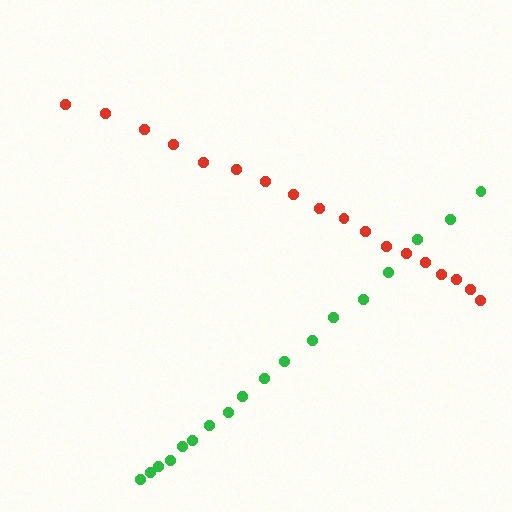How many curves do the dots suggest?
There are 2 distinct paths.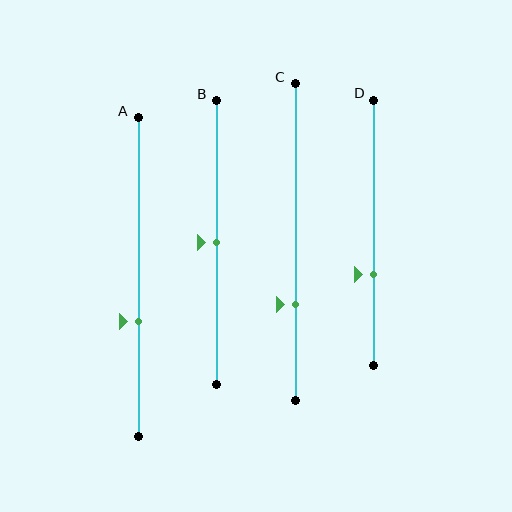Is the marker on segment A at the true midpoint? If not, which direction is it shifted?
No, the marker on segment A is shifted downward by about 14% of the segment length.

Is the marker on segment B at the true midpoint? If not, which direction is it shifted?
Yes, the marker on segment B is at the true midpoint.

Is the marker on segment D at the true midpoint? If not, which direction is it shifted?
No, the marker on segment D is shifted downward by about 16% of the segment length.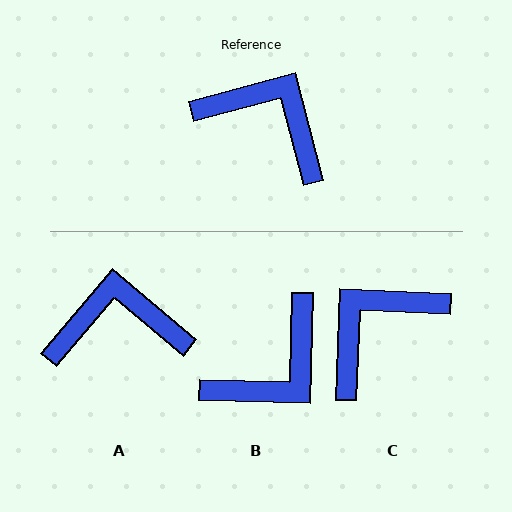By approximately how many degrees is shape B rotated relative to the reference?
Approximately 106 degrees clockwise.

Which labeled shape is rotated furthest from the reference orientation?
B, about 106 degrees away.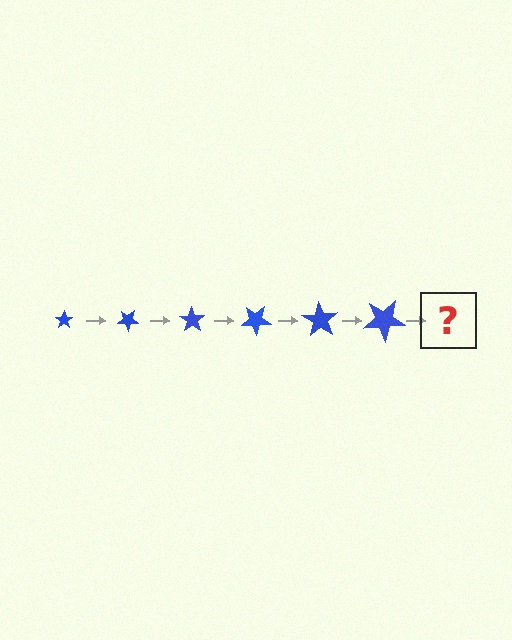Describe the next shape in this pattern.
It should be a star, larger than the previous one and rotated 210 degrees from the start.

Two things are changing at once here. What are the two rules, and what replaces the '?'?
The two rules are that the star grows larger each step and it rotates 35 degrees each step. The '?' should be a star, larger than the previous one and rotated 210 degrees from the start.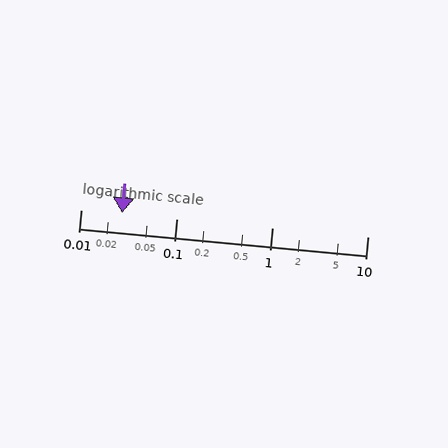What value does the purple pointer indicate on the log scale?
The pointer indicates approximately 0.027.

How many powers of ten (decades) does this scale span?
The scale spans 3 decades, from 0.01 to 10.